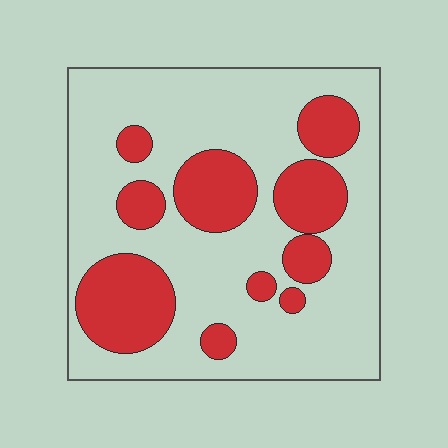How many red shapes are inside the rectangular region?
10.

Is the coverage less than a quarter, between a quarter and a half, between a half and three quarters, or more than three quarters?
Between a quarter and a half.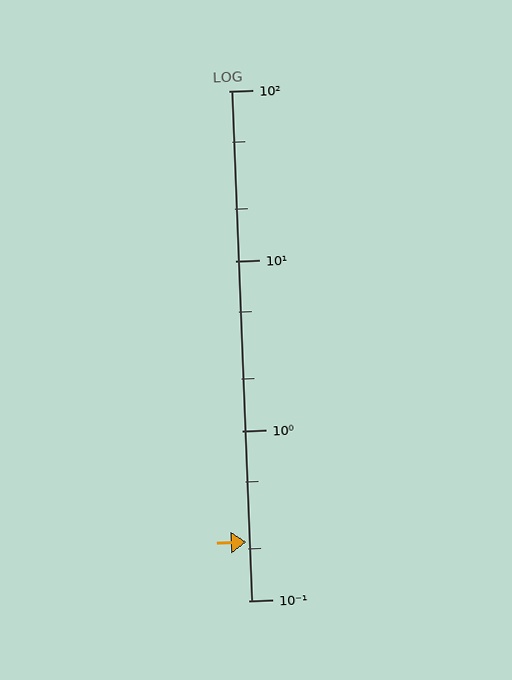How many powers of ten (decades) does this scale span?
The scale spans 3 decades, from 0.1 to 100.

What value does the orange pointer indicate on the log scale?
The pointer indicates approximately 0.22.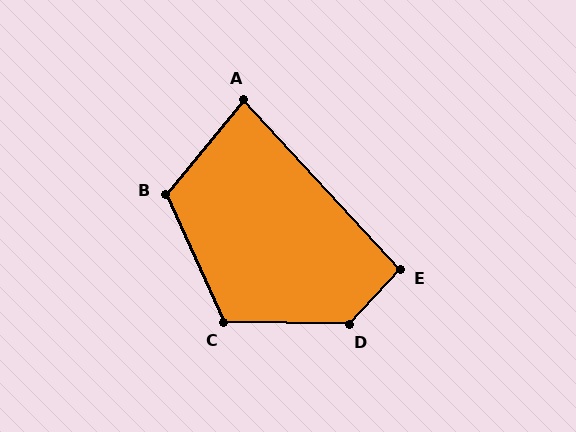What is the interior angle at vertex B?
Approximately 116 degrees (obtuse).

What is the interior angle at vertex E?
Approximately 94 degrees (approximately right).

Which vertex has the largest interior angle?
D, at approximately 132 degrees.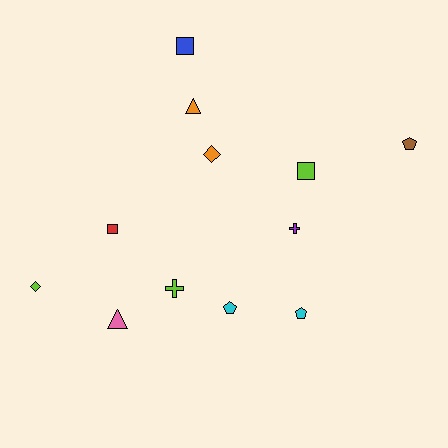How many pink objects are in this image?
There is 1 pink object.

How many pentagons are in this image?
There are 3 pentagons.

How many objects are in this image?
There are 12 objects.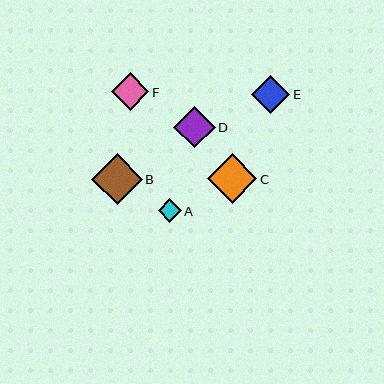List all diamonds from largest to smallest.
From largest to smallest: B, C, D, E, F, A.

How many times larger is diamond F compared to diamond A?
Diamond F is approximately 1.6 times the size of diamond A.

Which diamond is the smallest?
Diamond A is the smallest with a size of approximately 23 pixels.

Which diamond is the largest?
Diamond B is the largest with a size of approximately 51 pixels.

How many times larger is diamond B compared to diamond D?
Diamond B is approximately 1.2 times the size of diamond D.